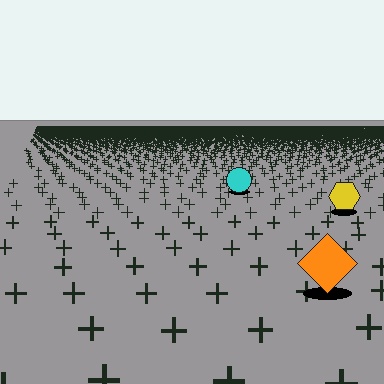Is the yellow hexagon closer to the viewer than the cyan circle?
Yes. The yellow hexagon is closer — you can tell from the texture gradient: the ground texture is coarser near it.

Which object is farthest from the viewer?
The cyan circle is farthest from the viewer. It appears smaller and the ground texture around it is denser.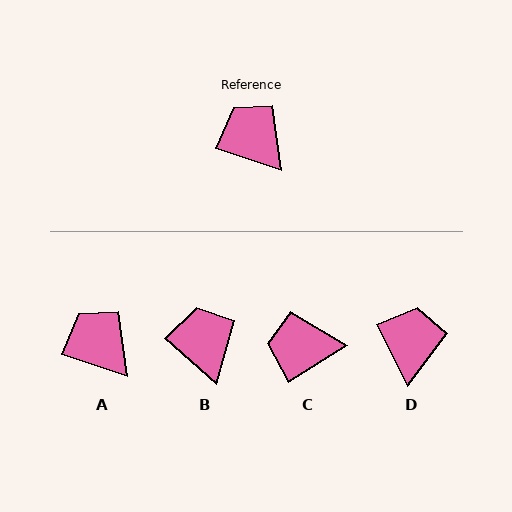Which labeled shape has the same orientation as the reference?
A.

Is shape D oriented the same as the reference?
No, it is off by about 44 degrees.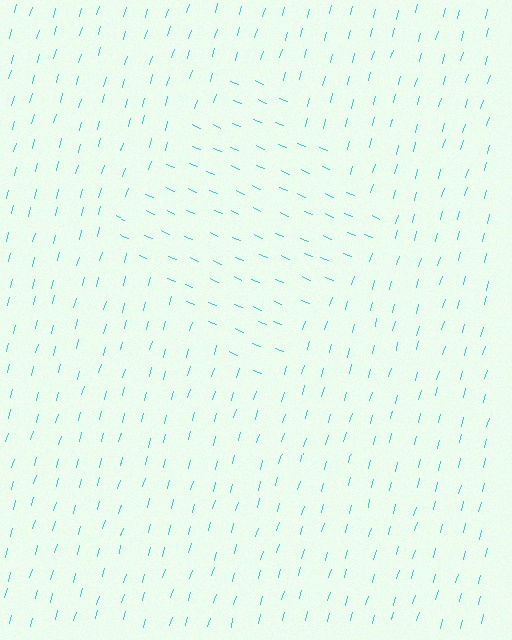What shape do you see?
I see a diamond.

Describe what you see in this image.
The image is filled with small cyan line segments. A diamond region in the image has lines oriented differently from the surrounding lines, creating a visible texture boundary.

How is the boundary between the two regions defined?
The boundary is defined purely by a change in line orientation (approximately 82 degrees difference). All lines are the same color and thickness.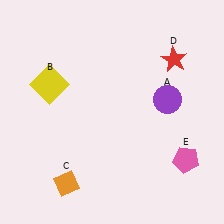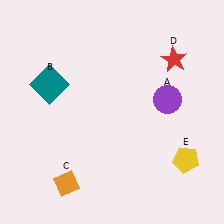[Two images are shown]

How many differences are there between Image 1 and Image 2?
There are 2 differences between the two images.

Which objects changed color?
B changed from yellow to teal. E changed from pink to yellow.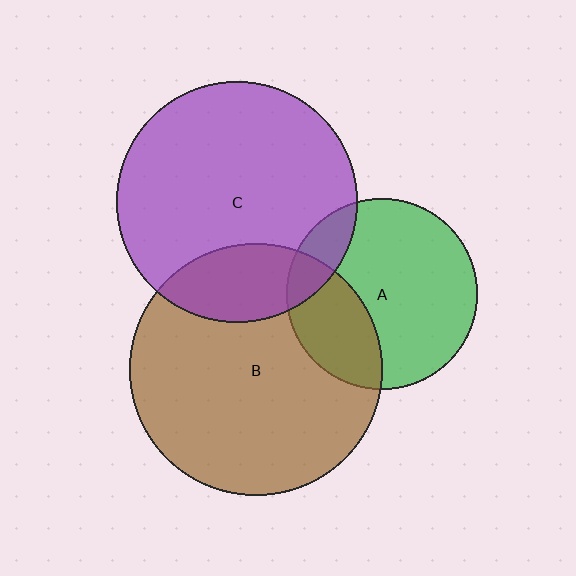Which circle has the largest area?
Circle B (brown).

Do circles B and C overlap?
Yes.